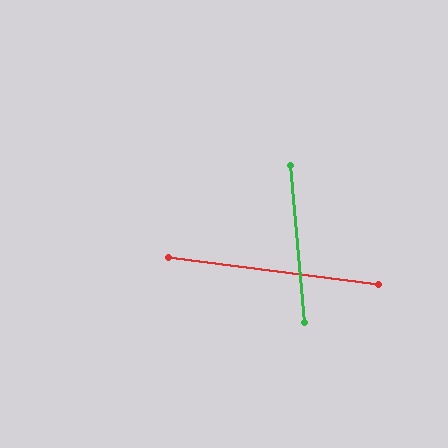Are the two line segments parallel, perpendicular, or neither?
Neither parallel nor perpendicular — they differ by about 77°.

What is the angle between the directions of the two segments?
Approximately 77 degrees.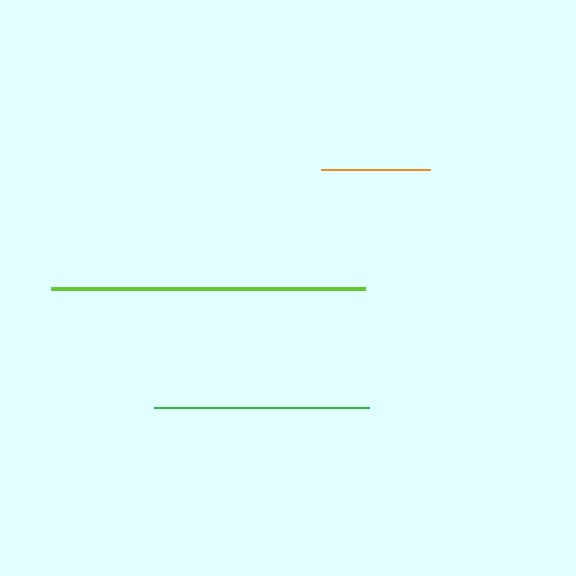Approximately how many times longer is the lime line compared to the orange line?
The lime line is approximately 2.9 times the length of the orange line.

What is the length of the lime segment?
The lime segment is approximately 314 pixels long.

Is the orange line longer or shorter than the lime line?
The lime line is longer than the orange line.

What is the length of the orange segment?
The orange segment is approximately 109 pixels long.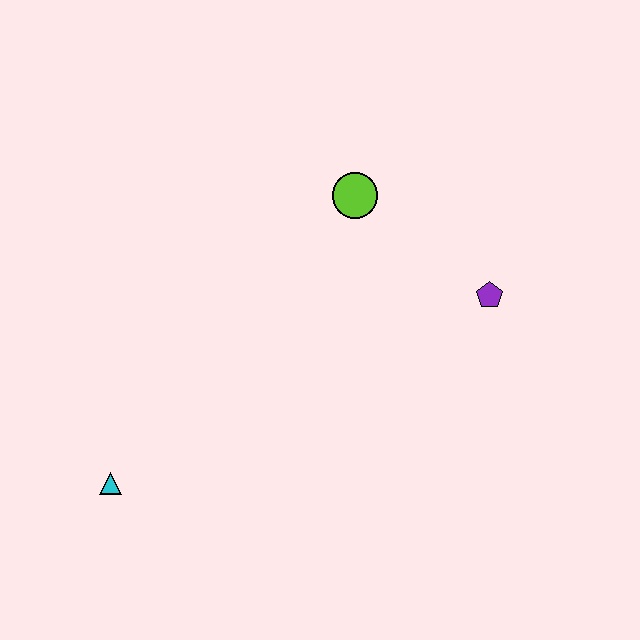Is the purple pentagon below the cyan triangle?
No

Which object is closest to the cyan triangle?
The lime circle is closest to the cyan triangle.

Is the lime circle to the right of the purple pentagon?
No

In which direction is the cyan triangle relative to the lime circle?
The cyan triangle is below the lime circle.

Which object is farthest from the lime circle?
The cyan triangle is farthest from the lime circle.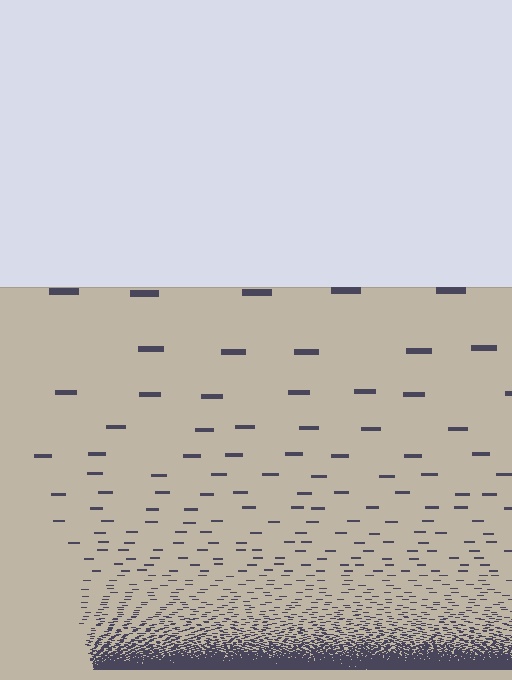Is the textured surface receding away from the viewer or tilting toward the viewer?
The surface appears to tilt toward the viewer. Texture elements get larger and sparser toward the top.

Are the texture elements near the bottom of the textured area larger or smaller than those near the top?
Smaller. The gradient is inverted — elements near the bottom are smaller and denser.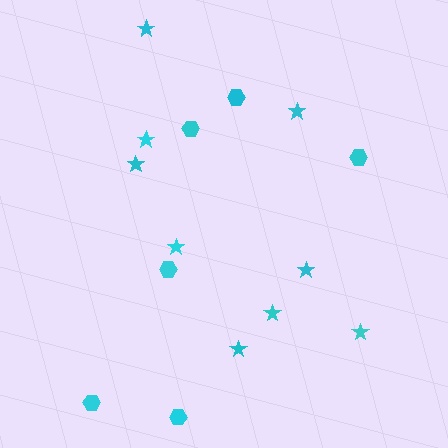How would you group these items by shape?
There are 2 groups: one group of hexagons (6) and one group of stars (9).